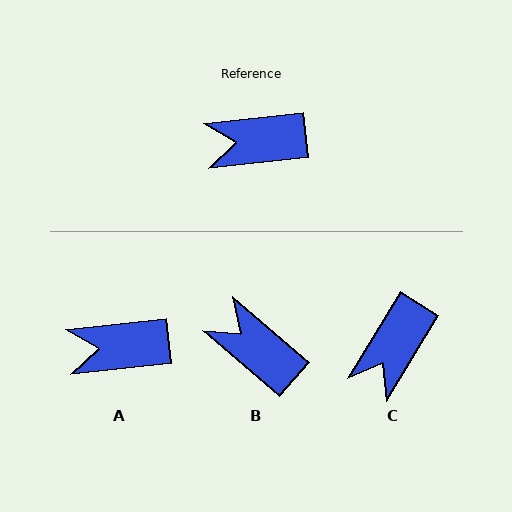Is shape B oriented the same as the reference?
No, it is off by about 47 degrees.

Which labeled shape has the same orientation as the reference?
A.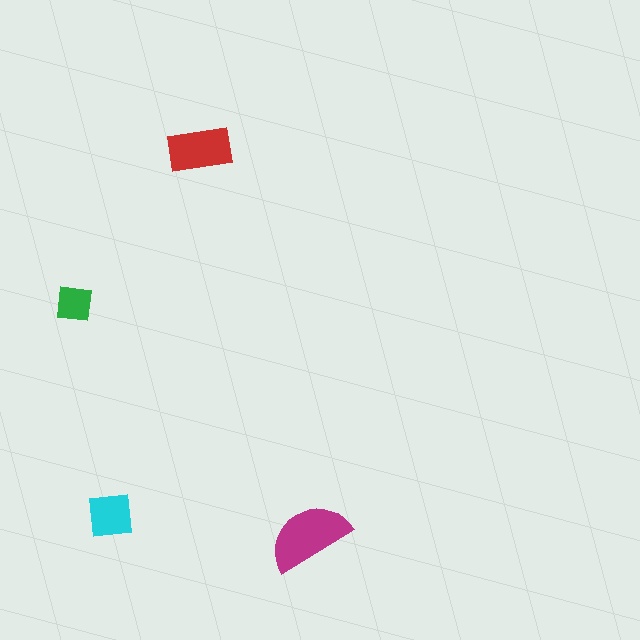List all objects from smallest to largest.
The green square, the cyan square, the red rectangle, the magenta semicircle.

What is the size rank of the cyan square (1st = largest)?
3rd.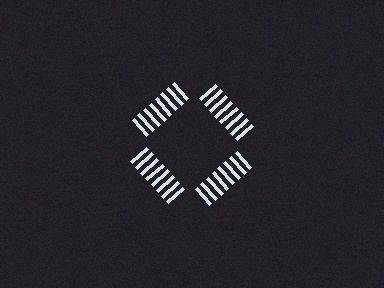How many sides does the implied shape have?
4 sides — the line-ends trace a square.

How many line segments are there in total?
32 — 8 along each of the 4 edges.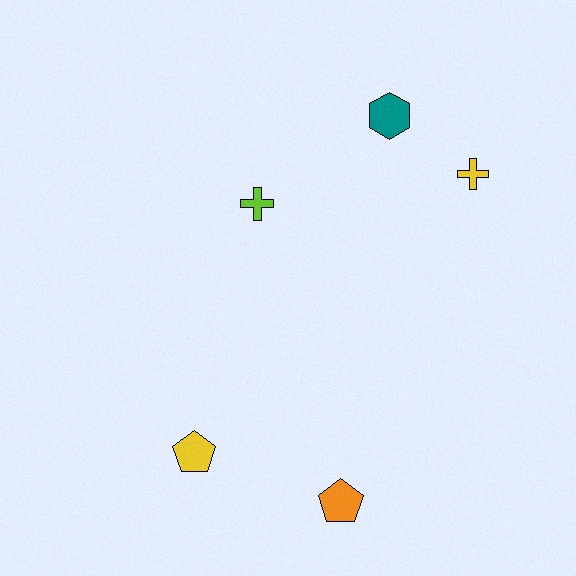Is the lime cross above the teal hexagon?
No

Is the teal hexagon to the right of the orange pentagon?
Yes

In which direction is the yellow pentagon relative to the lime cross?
The yellow pentagon is below the lime cross.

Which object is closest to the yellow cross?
The teal hexagon is closest to the yellow cross.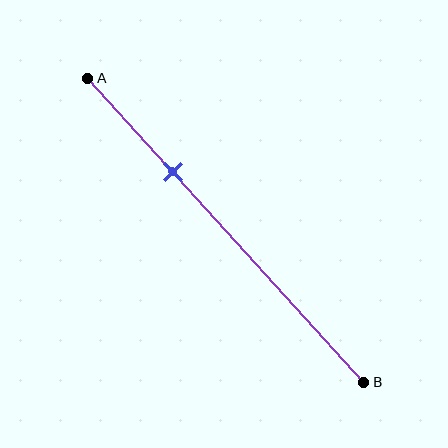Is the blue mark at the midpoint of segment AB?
No, the mark is at about 30% from A, not at the 50% midpoint.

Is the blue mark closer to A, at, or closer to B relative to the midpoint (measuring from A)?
The blue mark is closer to point A than the midpoint of segment AB.